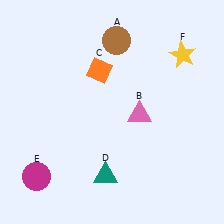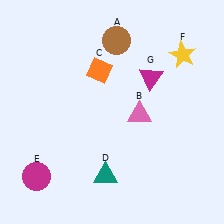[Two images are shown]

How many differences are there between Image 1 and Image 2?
There is 1 difference between the two images.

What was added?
A magenta triangle (G) was added in Image 2.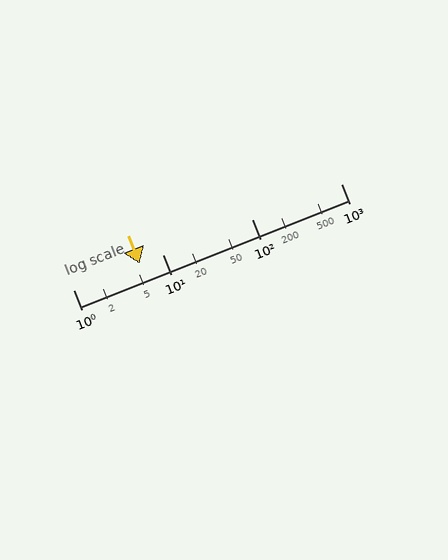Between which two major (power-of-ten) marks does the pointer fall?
The pointer is between 1 and 10.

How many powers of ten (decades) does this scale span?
The scale spans 3 decades, from 1 to 1000.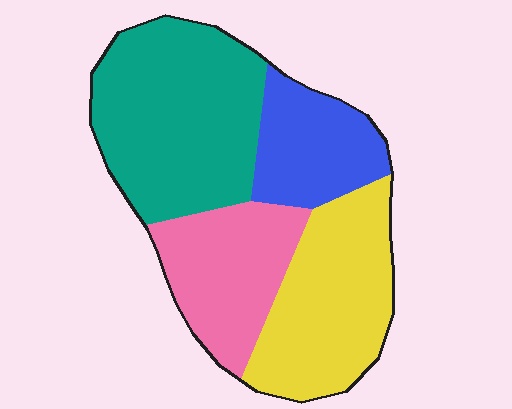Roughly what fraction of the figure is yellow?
Yellow covers 27% of the figure.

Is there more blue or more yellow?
Yellow.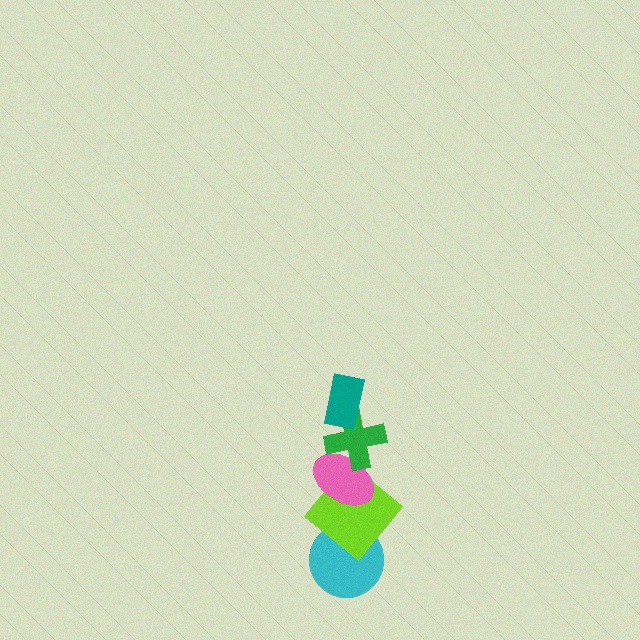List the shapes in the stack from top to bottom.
From top to bottom: the teal rectangle, the green cross, the pink ellipse, the lime diamond, the cyan circle.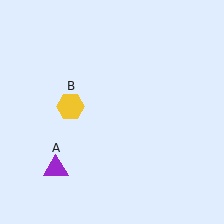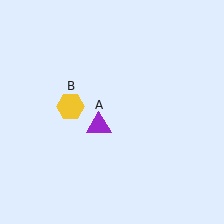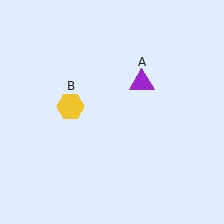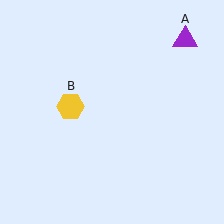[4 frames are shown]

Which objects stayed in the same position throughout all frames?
Yellow hexagon (object B) remained stationary.